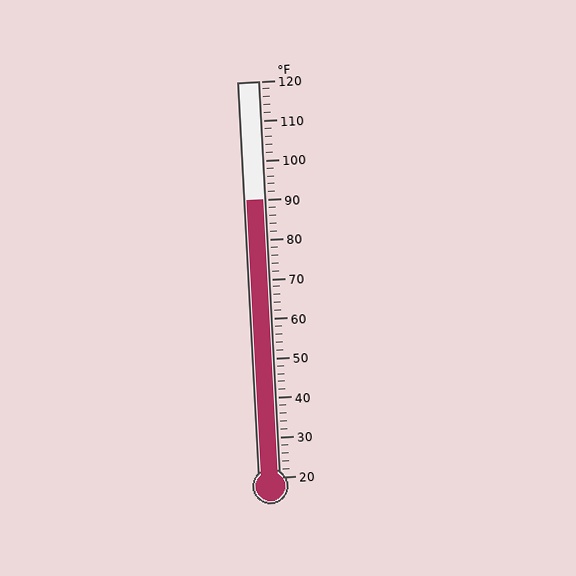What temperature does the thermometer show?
The thermometer shows approximately 90°F.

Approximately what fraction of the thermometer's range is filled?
The thermometer is filled to approximately 70% of its range.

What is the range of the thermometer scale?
The thermometer scale ranges from 20°F to 120°F.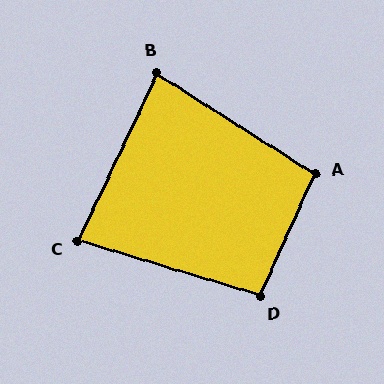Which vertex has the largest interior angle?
A, at approximately 98 degrees.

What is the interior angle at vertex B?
Approximately 82 degrees (acute).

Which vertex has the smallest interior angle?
C, at approximately 82 degrees.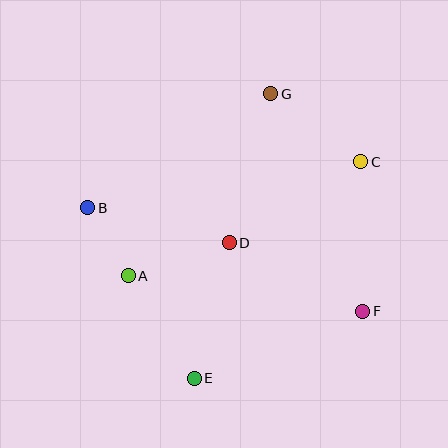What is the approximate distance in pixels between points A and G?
The distance between A and G is approximately 231 pixels.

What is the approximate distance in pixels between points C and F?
The distance between C and F is approximately 150 pixels.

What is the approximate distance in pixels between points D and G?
The distance between D and G is approximately 155 pixels.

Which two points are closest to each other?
Points A and B are closest to each other.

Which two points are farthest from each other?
Points E and G are farthest from each other.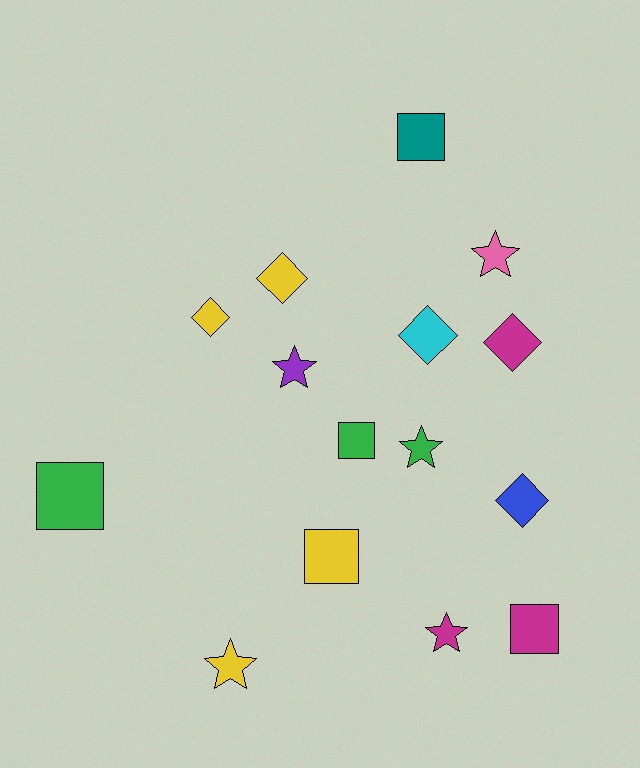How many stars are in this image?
There are 5 stars.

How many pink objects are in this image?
There is 1 pink object.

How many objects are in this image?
There are 15 objects.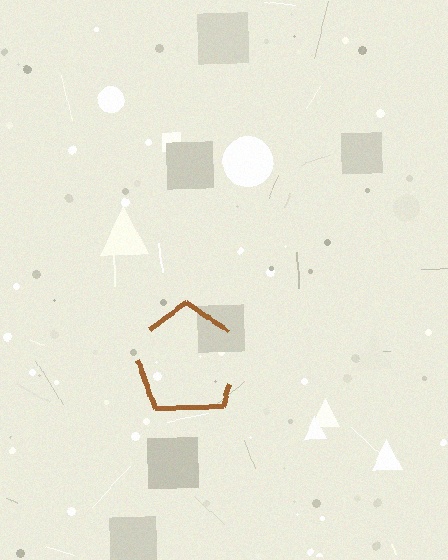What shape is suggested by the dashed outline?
The dashed outline suggests a pentagon.